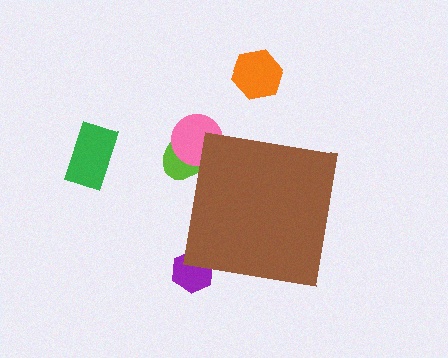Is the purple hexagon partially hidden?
Yes, the purple hexagon is partially hidden behind the brown square.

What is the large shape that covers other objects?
A brown square.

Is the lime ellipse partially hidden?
Yes, the lime ellipse is partially hidden behind the brown square.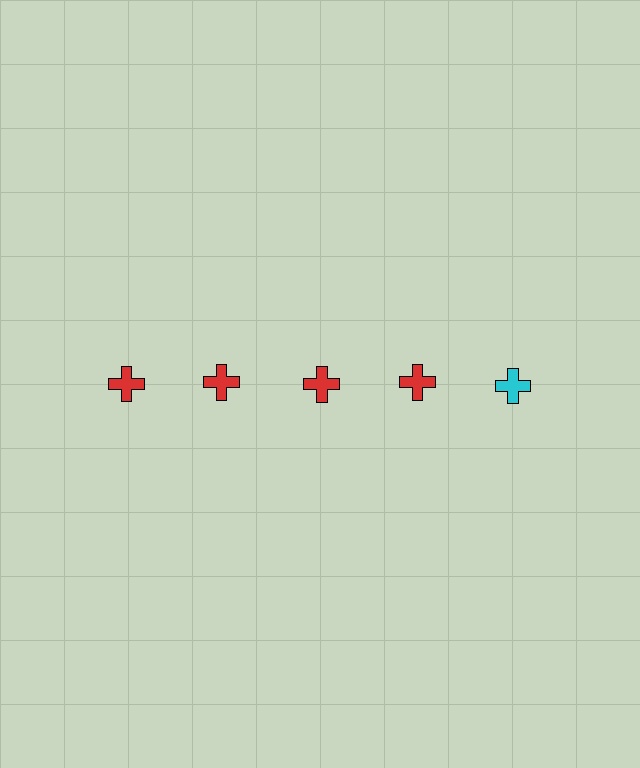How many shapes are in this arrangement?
There are 5 shapes arranged in a grid pattern.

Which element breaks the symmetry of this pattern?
The cyan cross in the top row, rightmost column breaks the symmetry. All other shapes are red crosses.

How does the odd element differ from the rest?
It has a different color: cyan instead of red.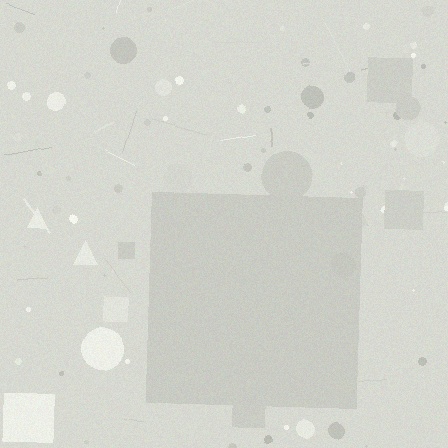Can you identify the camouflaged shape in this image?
The camouflaged shape is a square.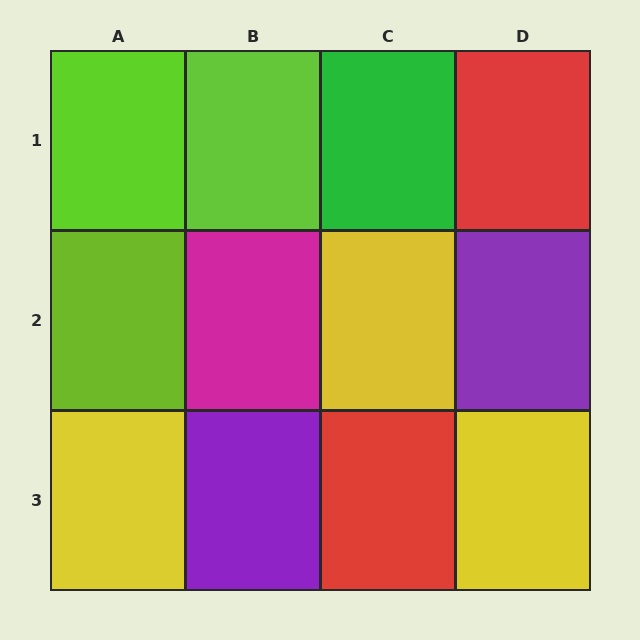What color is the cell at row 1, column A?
Lime.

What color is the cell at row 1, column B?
Lime.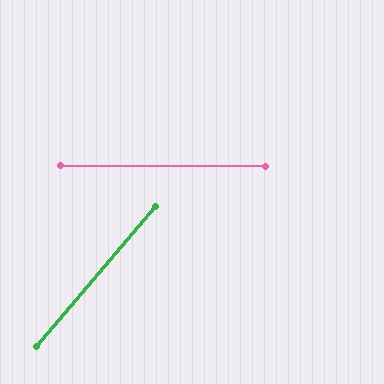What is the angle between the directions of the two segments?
Approximately 50 degrees.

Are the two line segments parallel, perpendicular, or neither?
Neither parallel nor perpendicular — they differ by about 50°.